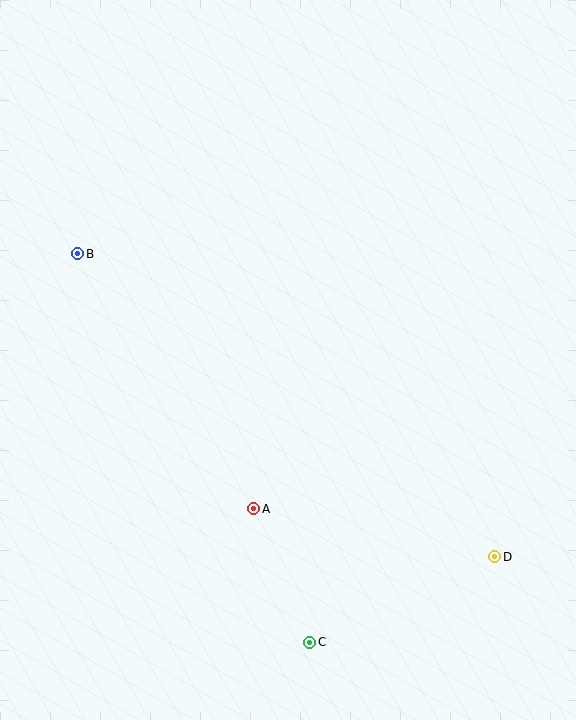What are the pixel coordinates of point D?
Point D is at (495, 557).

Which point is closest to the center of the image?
Point A at (254, 509) is closest to the center.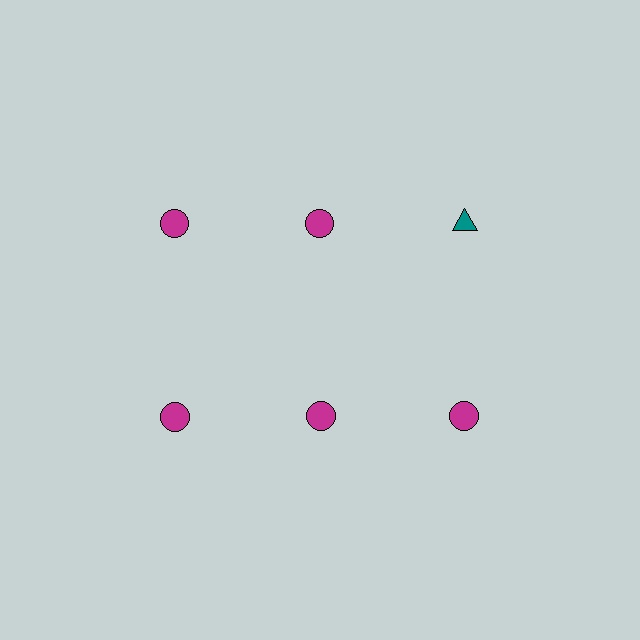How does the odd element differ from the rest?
It differs in both color (teal instead of magenta) and shape (triangle instead of circle).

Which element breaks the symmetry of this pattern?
The teal triangle in the top row, center column breaks the symmetry. All other shapes are magenta circles.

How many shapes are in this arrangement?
There are 6 shapes arranged in a grid pattern.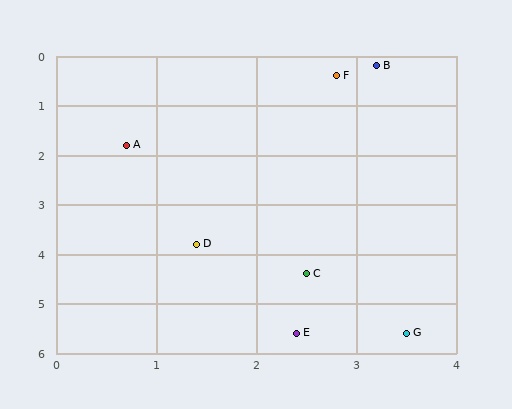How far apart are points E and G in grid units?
Points E and G are about 1.1 grid units apart.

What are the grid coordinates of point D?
Point D is at approximately (1.4, 3.8).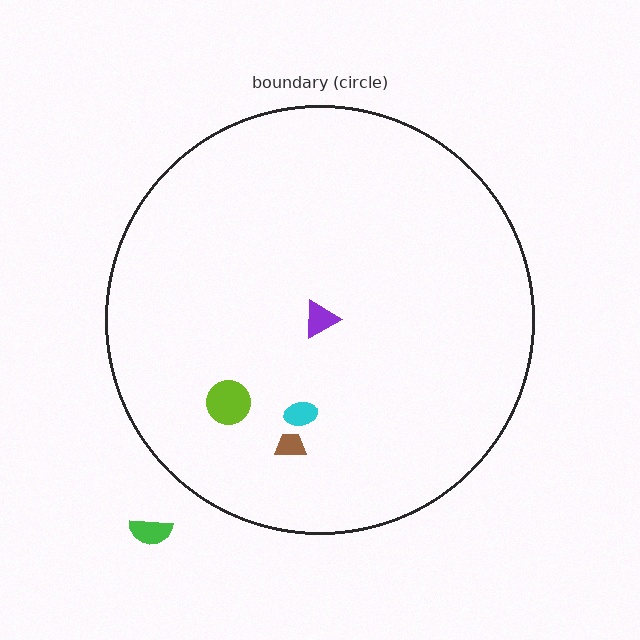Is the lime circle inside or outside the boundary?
Inside.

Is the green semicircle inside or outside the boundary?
Outside.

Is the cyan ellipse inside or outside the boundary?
Inside.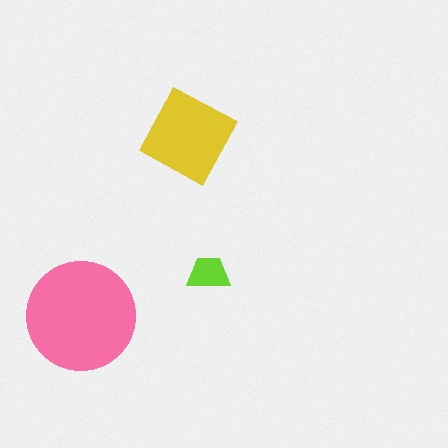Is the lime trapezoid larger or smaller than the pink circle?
Smaller.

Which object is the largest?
The pink circle.